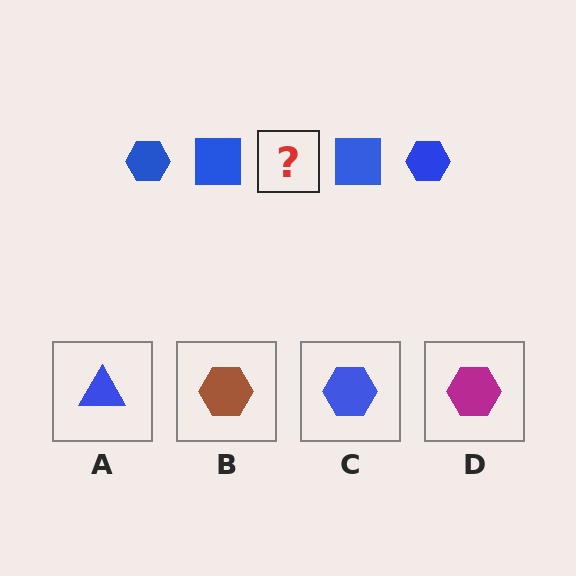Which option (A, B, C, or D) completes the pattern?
C.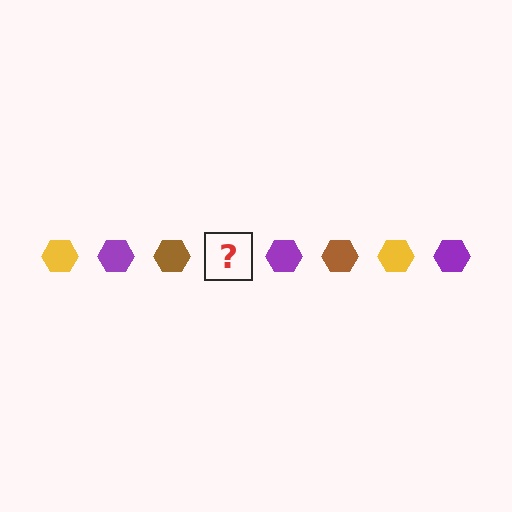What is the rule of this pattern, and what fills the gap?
The rule is that the pattern cycles through yellow, purple, brown hexagons. The gap should be filled with a yellow hexagon.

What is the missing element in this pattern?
The missing element is a yellow hexagon.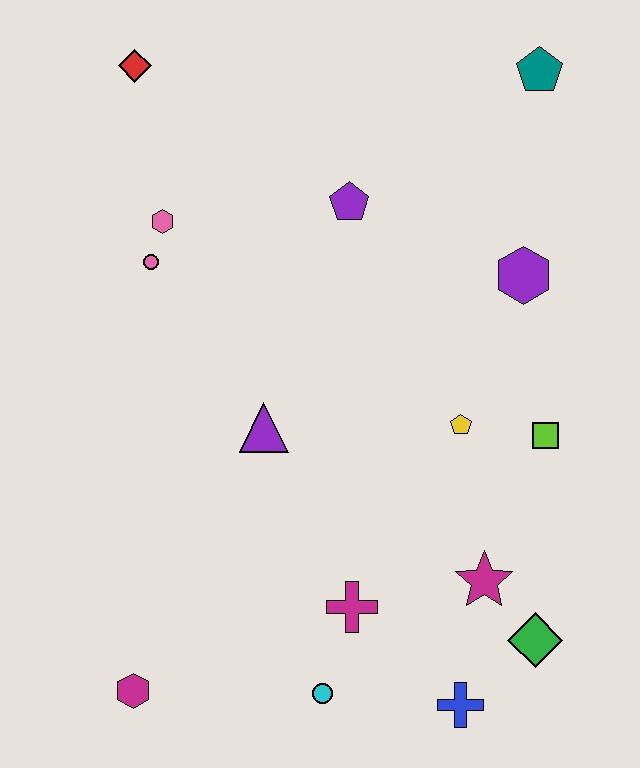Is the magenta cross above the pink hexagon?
No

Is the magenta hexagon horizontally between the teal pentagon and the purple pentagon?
No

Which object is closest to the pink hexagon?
The pink circle is closest to the pink hexagon.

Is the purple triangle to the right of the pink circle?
Yes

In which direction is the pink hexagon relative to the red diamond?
The pink hexagon is below the red diamond.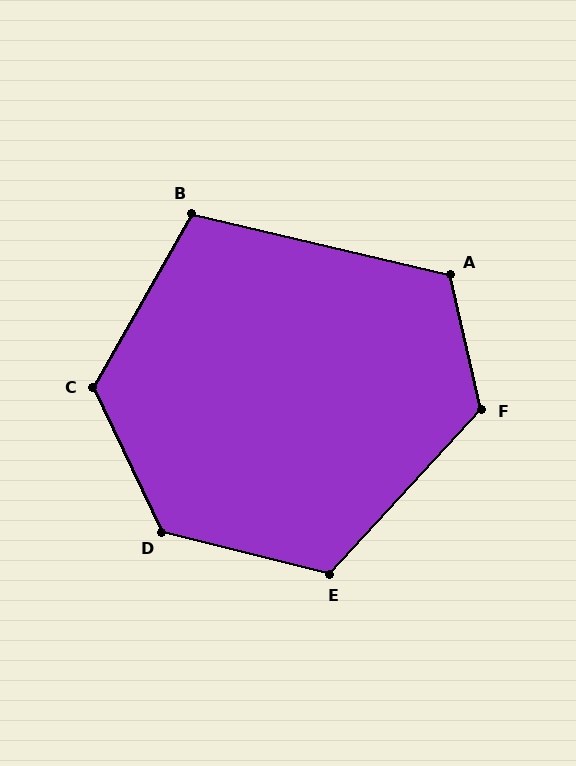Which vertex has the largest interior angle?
D, at approximately 129 degrees.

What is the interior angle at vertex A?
Approximately 116 degrees (obtuse).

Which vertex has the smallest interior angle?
B, at approximately 106 degrees.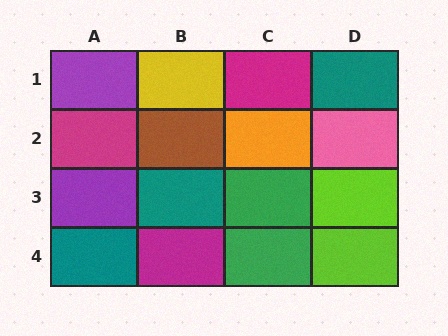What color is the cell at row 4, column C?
Green.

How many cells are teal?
3 cells are teal.